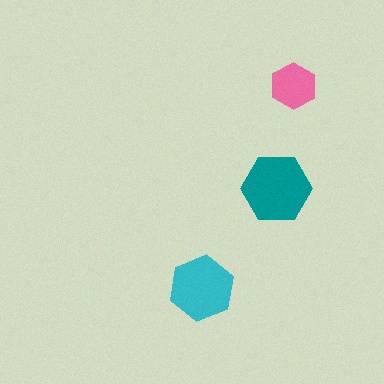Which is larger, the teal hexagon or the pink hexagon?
The teal one.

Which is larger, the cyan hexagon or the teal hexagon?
The teal one.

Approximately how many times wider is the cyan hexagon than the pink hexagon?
About 1.5 times wider.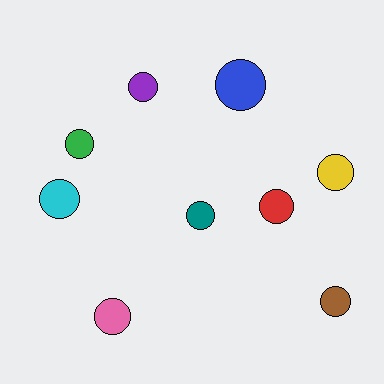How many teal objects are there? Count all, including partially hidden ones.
There is 1 teal object.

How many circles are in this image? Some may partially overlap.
There are 9 circles.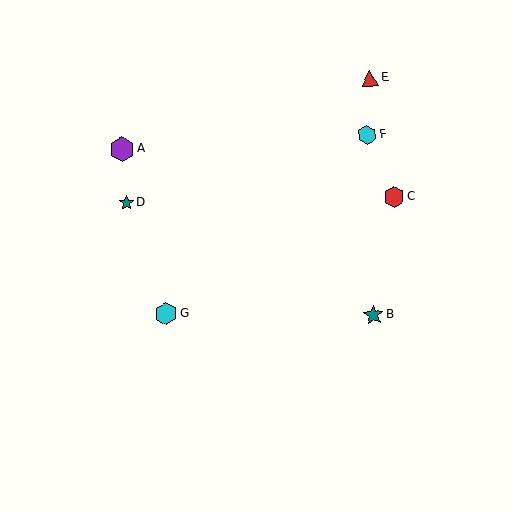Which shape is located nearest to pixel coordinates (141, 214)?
The teal star (labeled D) at (126, 203) is nearest to that location.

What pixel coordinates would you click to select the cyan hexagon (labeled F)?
Click at (367, 135) to select the cyan hexagon F.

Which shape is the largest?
The purple hexagon (labeled A) is the largest.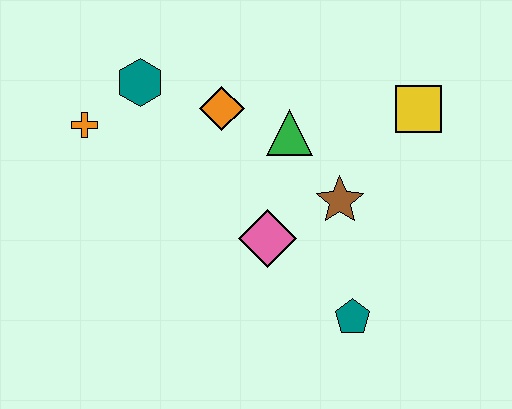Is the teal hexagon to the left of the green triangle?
Yes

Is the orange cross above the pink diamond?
Yes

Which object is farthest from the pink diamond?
The orange cross is farthest from the pink diamond.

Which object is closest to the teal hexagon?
The orange cross is closest to the teal hexagon.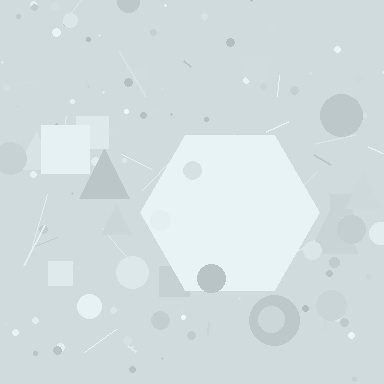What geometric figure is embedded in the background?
A hexagon is embedded in the background.